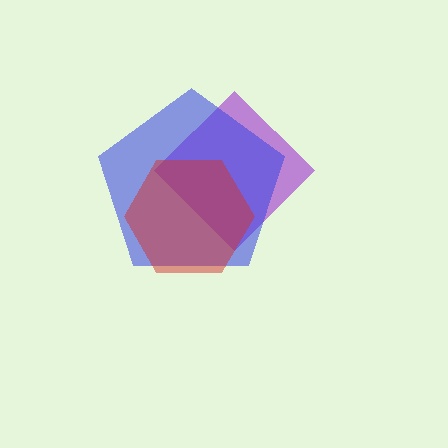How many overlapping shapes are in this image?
There are 3 overlapping shapes in the image.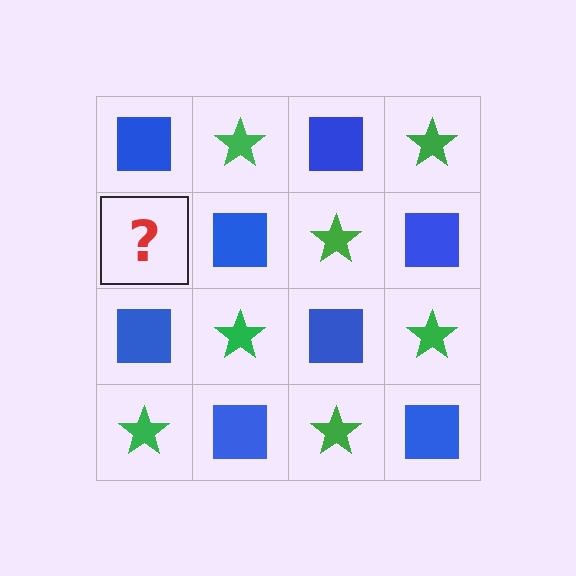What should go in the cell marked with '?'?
The missing cell should contain a green star.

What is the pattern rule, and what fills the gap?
The rule is that it alternates blue square and green star in a checkerboard pattern. The gap should be filled with a green star.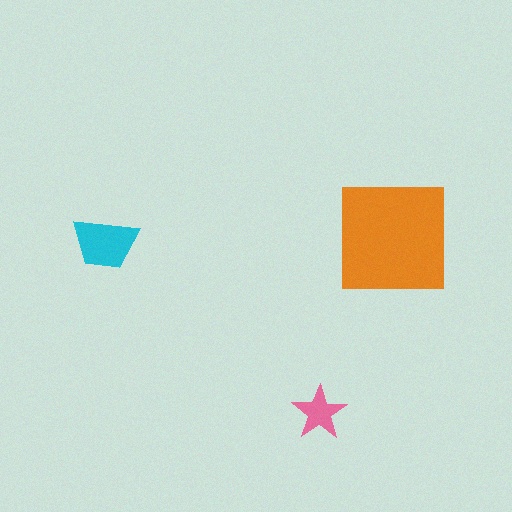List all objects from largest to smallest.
The orange square, the cyan trapezoid, the pink star.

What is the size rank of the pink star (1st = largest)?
3rd.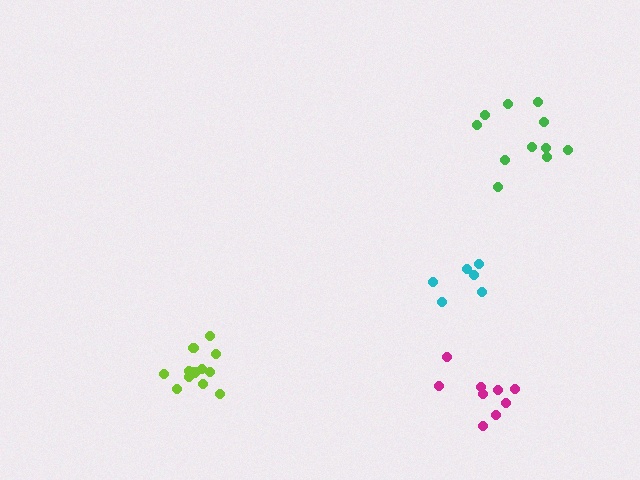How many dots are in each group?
Group 1: 12 dots, Group 2: 6 dots, Group 3: 11 dots, Group 4: 9 dots (38 total).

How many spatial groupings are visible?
There are 4 spatial groupings.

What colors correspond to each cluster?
The clusters are colored: lime, cyan, green, magenta.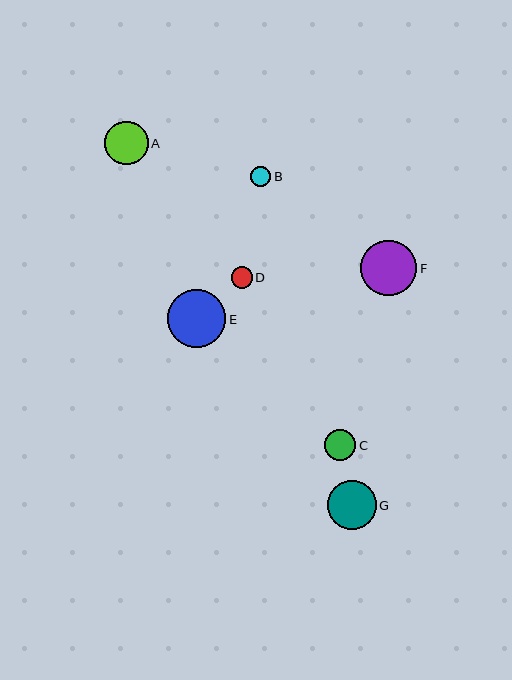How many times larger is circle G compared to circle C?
Circle G is approximately 1.6 times the size of circle C.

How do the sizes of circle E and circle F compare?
Circle E and circle F are approximately the same size.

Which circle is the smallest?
Circle B is the smallest with a size of approximately 20 pixels.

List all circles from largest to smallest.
From largest to smallest: E, F, G, A, C, D, B.